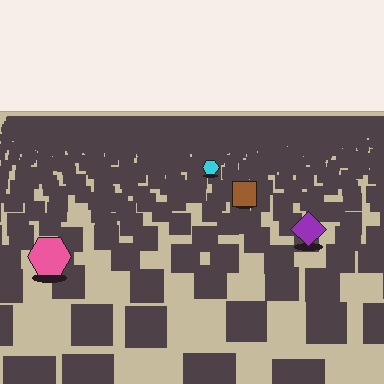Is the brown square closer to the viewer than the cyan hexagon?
Yes. The brown square is closer — you can tell from the texture gradient: the ground texture is coarser near it.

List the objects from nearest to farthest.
From nearest to farthest: the pink hexagon, the purple diamond, the brown square, the cyan hexagon.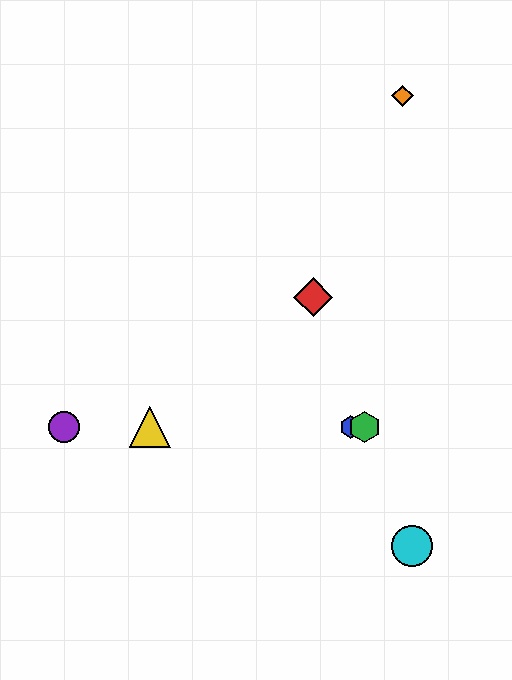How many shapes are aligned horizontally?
4 shapes (the blue hexagon, the green hexagon, the yellow triangle, the purple circle) are aligned horizontally.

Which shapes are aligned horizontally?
The blue hexagon, the green hexagon, the yellow triangle, the purple circle are aligned horizontally.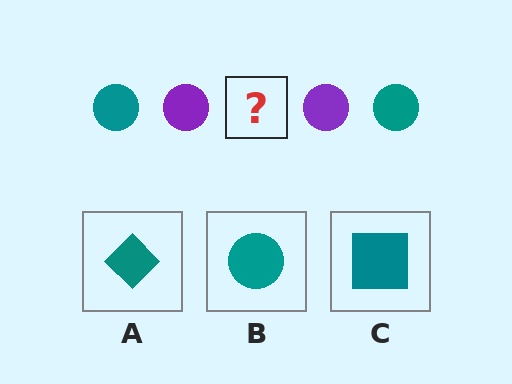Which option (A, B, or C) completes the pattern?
B.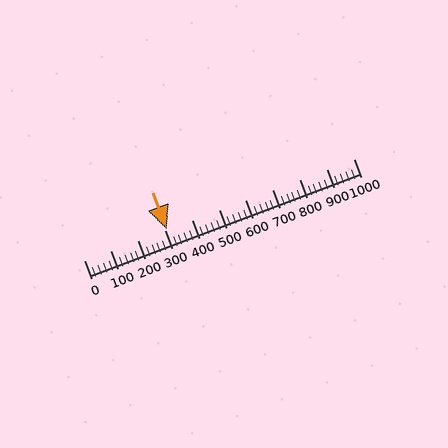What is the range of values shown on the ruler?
The ruler shows values from 0 to 1000.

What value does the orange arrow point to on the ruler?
The orange arrow points to approximately 309.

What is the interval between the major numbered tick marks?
The major tick marks are spaced 100 units apart.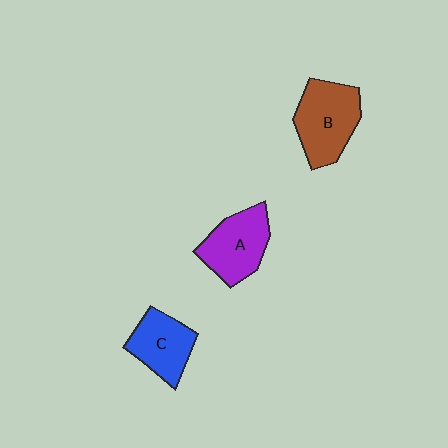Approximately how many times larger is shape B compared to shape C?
Approximately 1.3 times.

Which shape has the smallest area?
Shape C (blue).